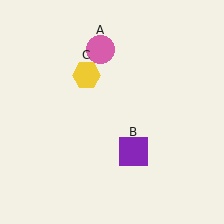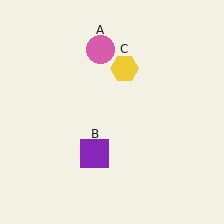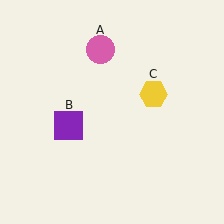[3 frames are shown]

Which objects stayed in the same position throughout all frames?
Pink circle (object A) remained stationary.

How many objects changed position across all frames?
2 objects changed position: purple square (object B), yellow hexagon (object C).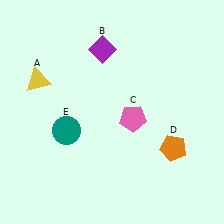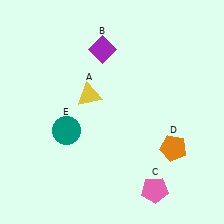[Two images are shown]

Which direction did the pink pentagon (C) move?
The pink pentagon (C) moved down.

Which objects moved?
The objects that moved are: the yellow triangle (A), the pink pentagon (C).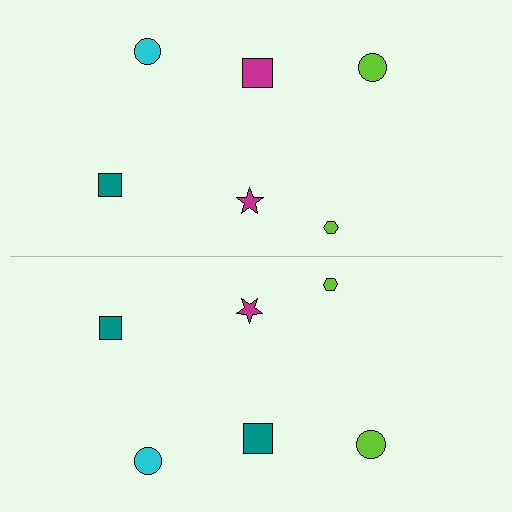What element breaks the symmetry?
The teal square on the bottom side breaks the symmetry — its mirror counterpart is magenta.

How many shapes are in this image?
There are 12 shapes in this image.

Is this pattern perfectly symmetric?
No, the pattern is not perfectly symmetric. The teal square on the bottom side breaks the symmetry — its mirror counterpart is magenta.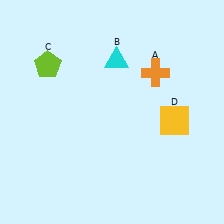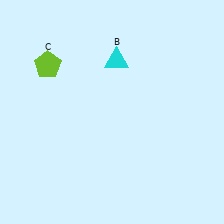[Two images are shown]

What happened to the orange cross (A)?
The orange cross (A) was removed in Image 2. It was in the top-right area of Image 1.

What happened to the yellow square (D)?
The yellow square (D) was removed in Image 2. It was in the bottom-right area of Image 1.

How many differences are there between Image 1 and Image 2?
There are 2 differences between the two images.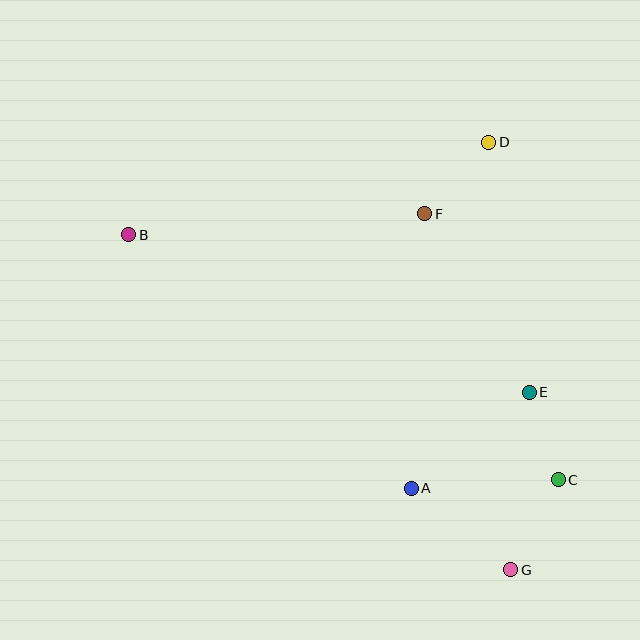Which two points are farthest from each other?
Points B and G are farthest from each other.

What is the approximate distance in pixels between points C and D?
The distance between C and D is approximately 345 pixels.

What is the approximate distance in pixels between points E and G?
The distance between E and G is approximately 178 pixels.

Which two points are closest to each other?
Points C and E are closest to each other.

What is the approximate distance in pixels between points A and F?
The distance between A and F is approximately 275 pixels.